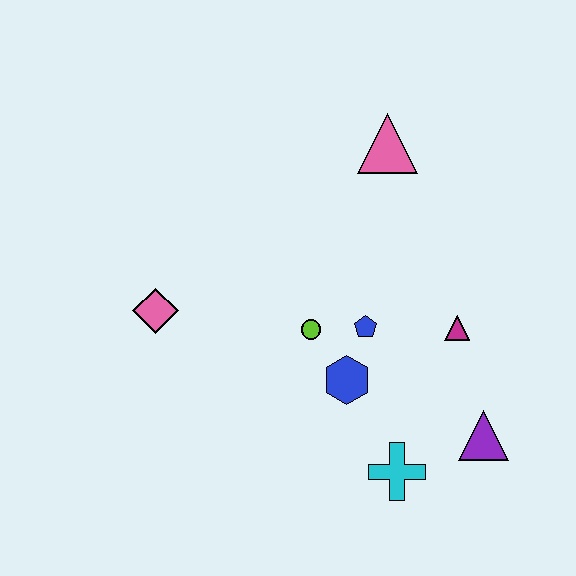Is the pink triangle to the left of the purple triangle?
Yes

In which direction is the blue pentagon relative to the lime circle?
The blue pentagon is to the right of the lime circle.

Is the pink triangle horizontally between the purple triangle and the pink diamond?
Yes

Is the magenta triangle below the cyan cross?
No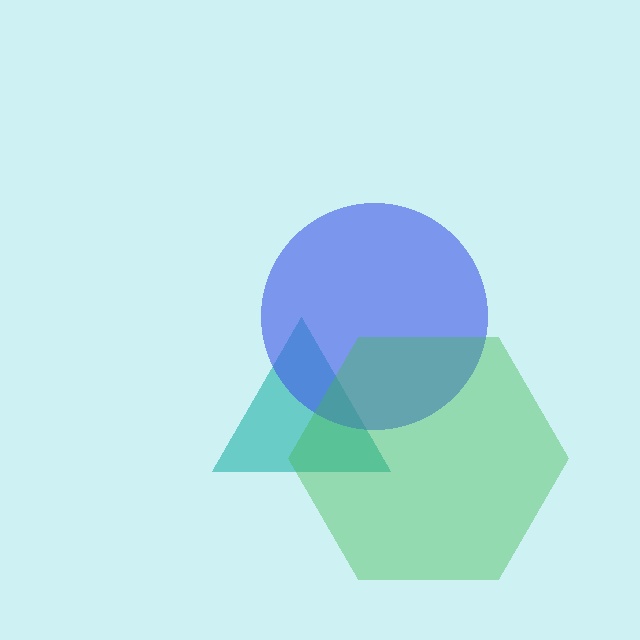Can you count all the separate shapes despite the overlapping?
Yes, there are 3 separate shapes.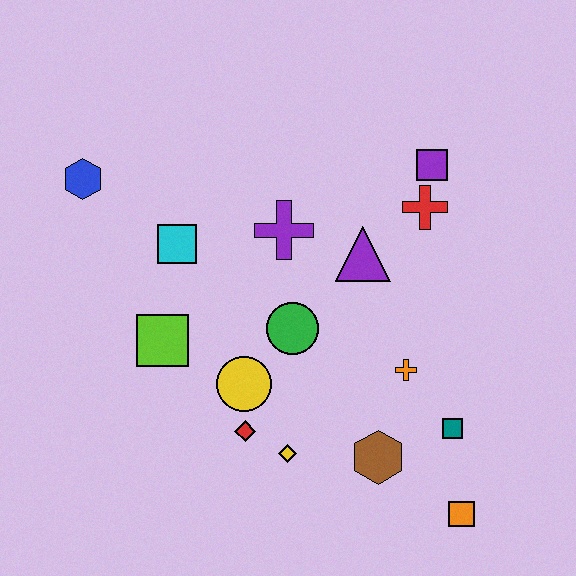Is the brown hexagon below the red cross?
Yes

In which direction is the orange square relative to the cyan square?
The orange square is to the right of the cyan square.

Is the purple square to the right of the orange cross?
Yes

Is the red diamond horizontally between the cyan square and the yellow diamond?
Yes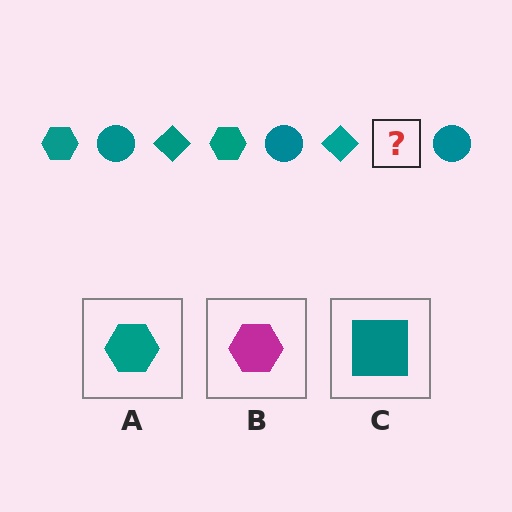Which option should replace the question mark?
Option A.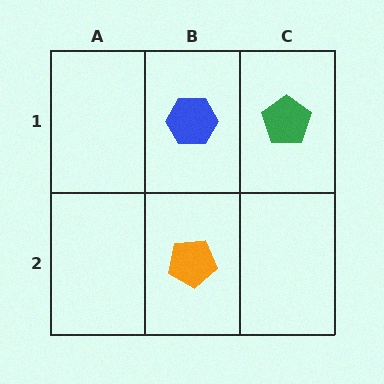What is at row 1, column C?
A green pentagon.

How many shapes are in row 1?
2 shapes.